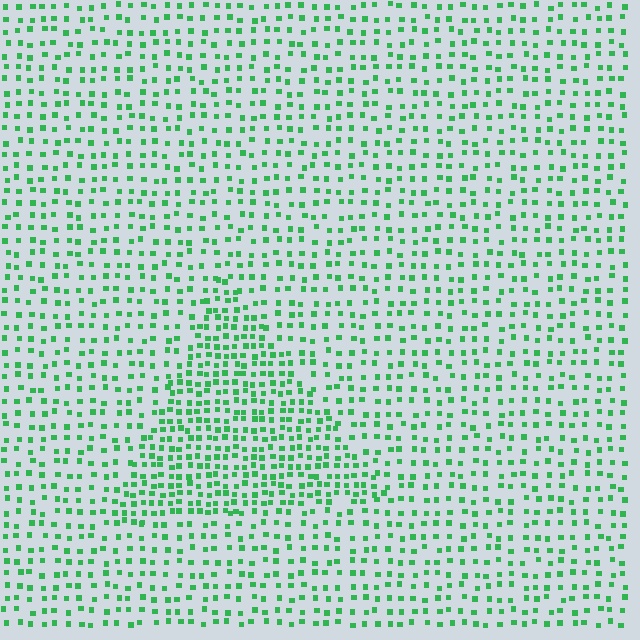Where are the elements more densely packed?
The elements are more densely packed inside the triangle boundary.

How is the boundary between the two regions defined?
The boundary is defined by a change in element density (approximately 1.8x ratio). All elements are the same color, size, and shape.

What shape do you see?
I see a triangle.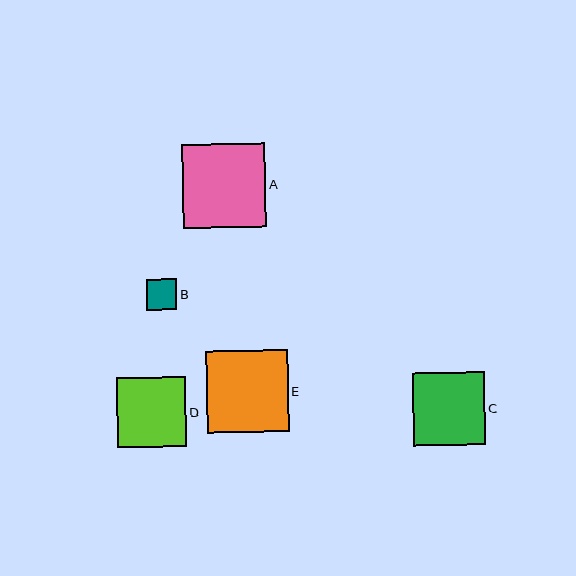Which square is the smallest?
Square B is the smallest with a size of approximately 30 pixels.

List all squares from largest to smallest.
From largest to smallest: A, E, C, D, B.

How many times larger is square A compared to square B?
Square A is approximately 2.7 times the size of square B.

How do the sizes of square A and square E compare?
Square A and square E are approximately the same size.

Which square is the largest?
Square A is the largest with a size of approximately 83 pixels.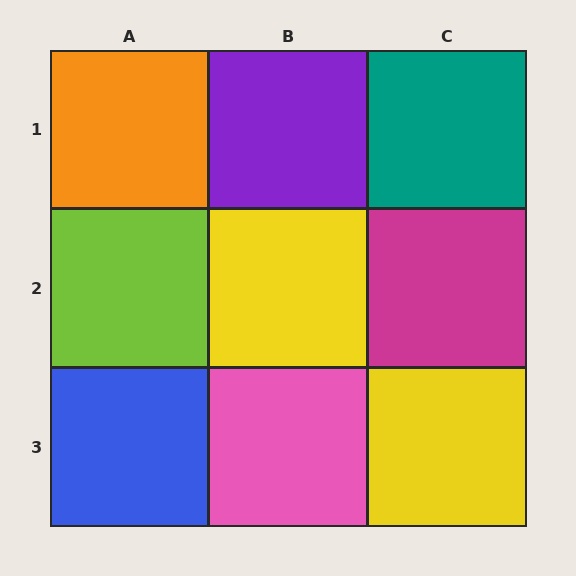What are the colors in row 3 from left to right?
Blue, pink, yellow.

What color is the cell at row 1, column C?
Teal.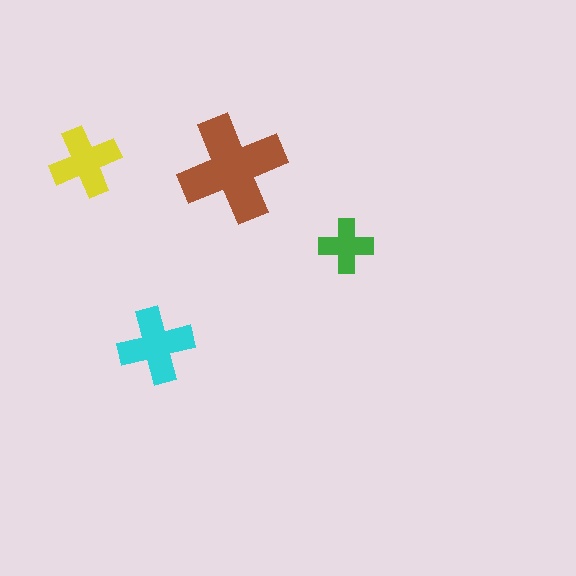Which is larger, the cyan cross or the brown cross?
The brown one.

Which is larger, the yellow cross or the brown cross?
The brown one.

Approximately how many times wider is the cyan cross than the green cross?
About 1.5 times wider.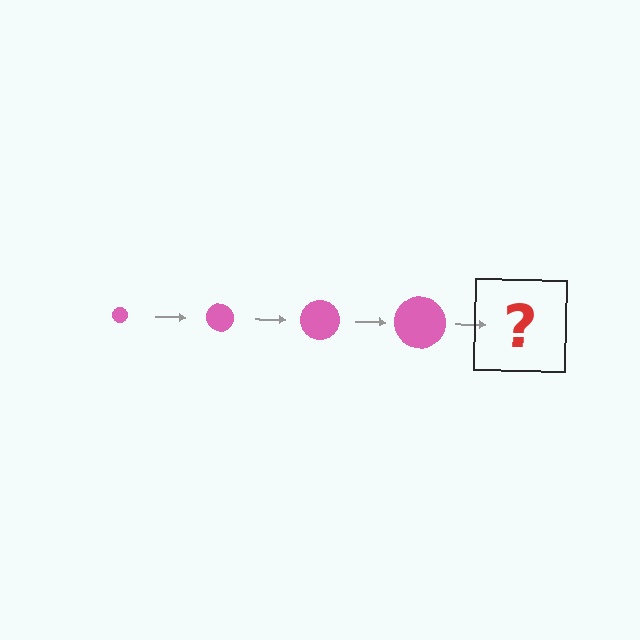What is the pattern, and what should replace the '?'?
The pattern is that the circle gets progressively larger each step. The '?' should be a pink circle, larger than the previous one.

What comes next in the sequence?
The next element should be a pink circle, larger than the previous one.